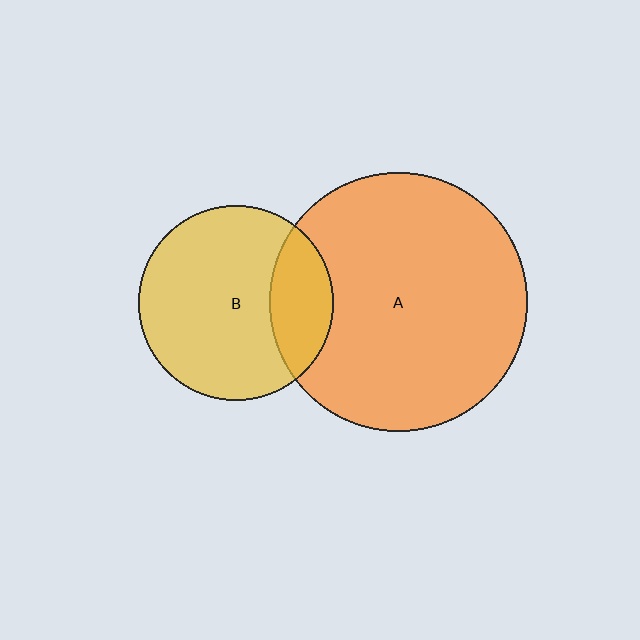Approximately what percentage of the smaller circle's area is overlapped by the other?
Approximately 25%.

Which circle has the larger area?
Circle A (orange).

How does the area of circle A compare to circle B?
Approximately 1.7 times.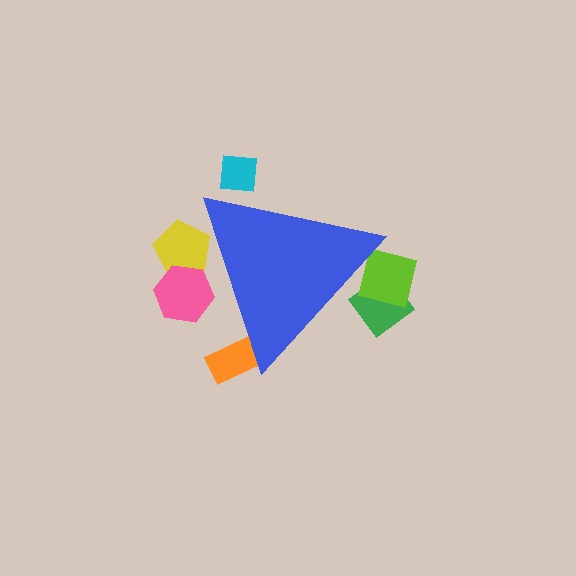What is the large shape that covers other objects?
A blue triangle.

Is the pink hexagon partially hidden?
Yes, the pink hexagon is partially hidden behind the blue triangle.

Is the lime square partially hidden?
Yes, the lime square is partially hidden behind the blue triangle.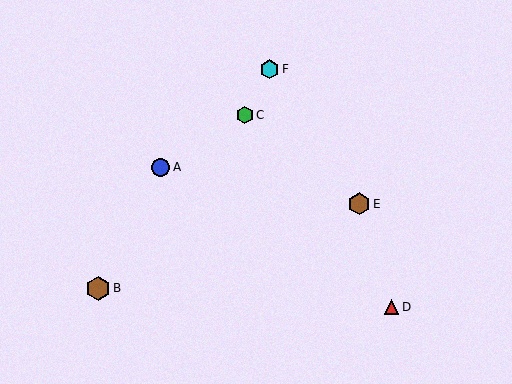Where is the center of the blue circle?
The center of the blue circle is at (161, 167).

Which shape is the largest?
The brown hexagon (labeled B) is the largest.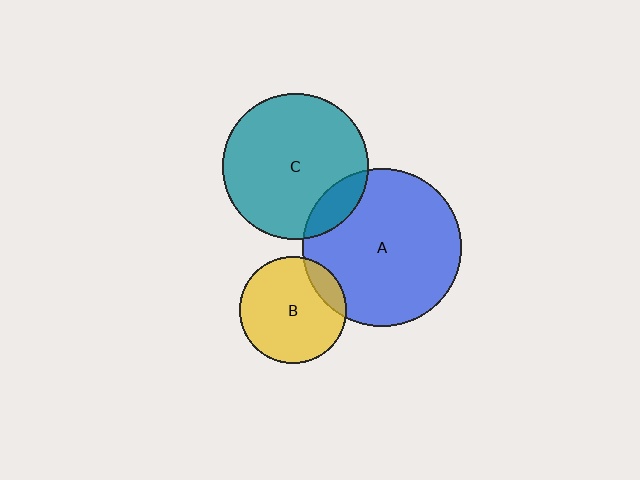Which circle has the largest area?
Circle A (blue).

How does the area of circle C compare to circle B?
Approximately 1.9 times.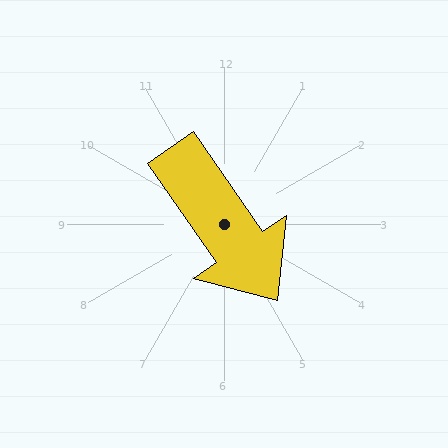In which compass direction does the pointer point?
Southeast.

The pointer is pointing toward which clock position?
Roughly 5 o'clock.